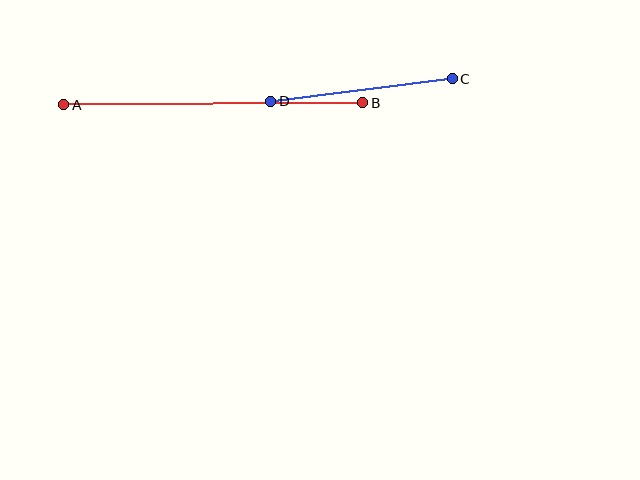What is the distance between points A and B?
The distance is approximately 299 pixels.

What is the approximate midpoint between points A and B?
The midpoint is at approximately (213, 104) pixels.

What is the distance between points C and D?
The distance is approximately 183 pixels.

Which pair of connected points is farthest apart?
Points A and B are farthest apart.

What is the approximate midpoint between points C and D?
The midpoint is at approximately (362, 90) pixels.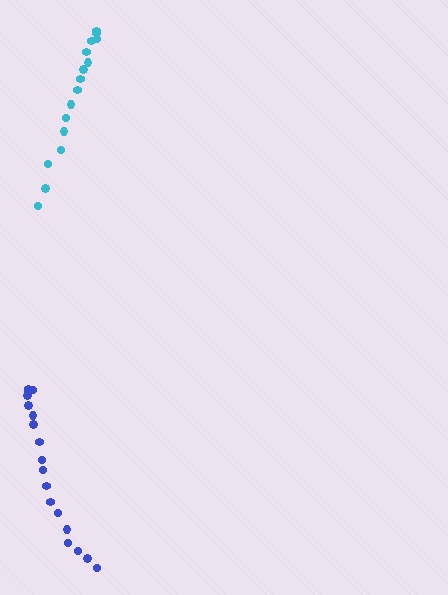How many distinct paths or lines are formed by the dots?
There are 2 distinct paths.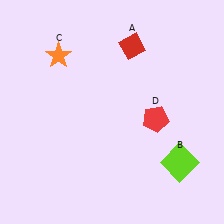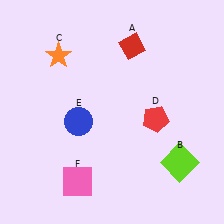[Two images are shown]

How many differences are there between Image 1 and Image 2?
There are 2 differences between the two images.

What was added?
A blue circle (E), a pink square (F) were added in Image 2.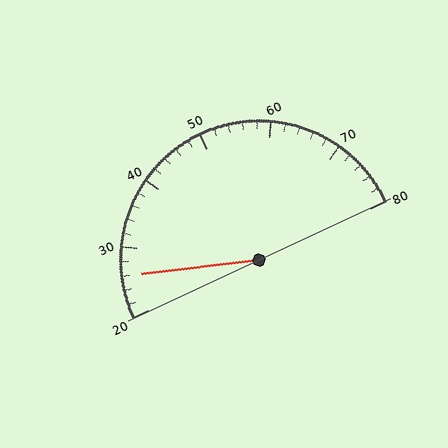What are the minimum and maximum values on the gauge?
The gauge ranges from 20 to 80.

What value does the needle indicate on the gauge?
The needle indicates approximately 26.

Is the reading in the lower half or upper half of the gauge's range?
The reading is in the lower half of the range (20 to 80).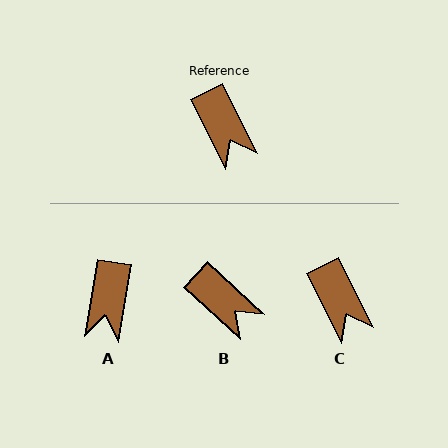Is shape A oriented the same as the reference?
No, it is off by about 36 degrees.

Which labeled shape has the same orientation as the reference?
C.